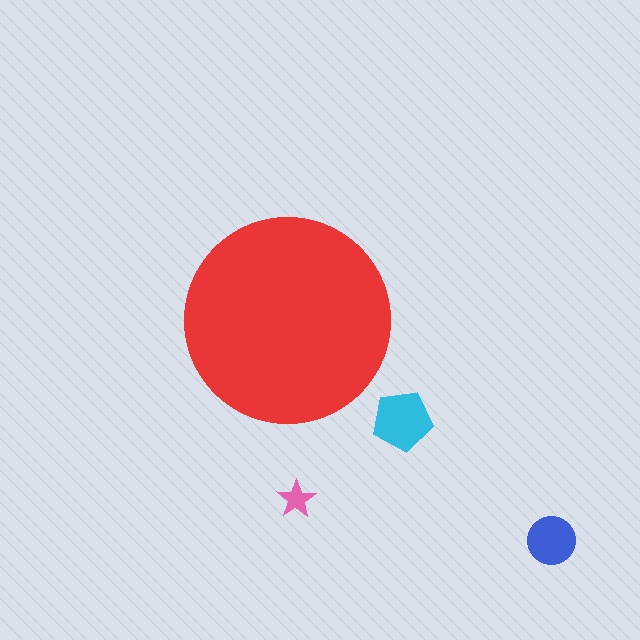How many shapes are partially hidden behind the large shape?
0 shapes are partially hidden.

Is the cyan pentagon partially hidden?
No, the cyan pentagon is fully visible.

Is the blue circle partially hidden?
No, the blue circle is fully visible.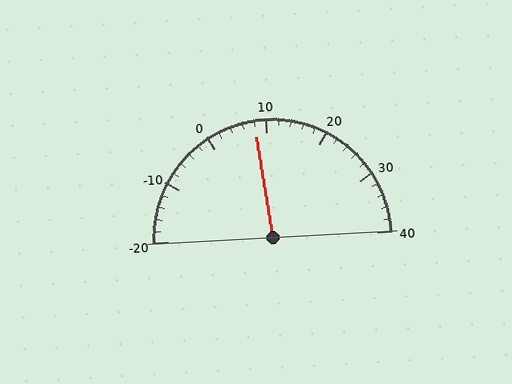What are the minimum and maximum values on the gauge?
The gauge ranges from -20 to 40.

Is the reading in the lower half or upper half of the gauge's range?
The reading is in the lower half of the range (-20 to 40).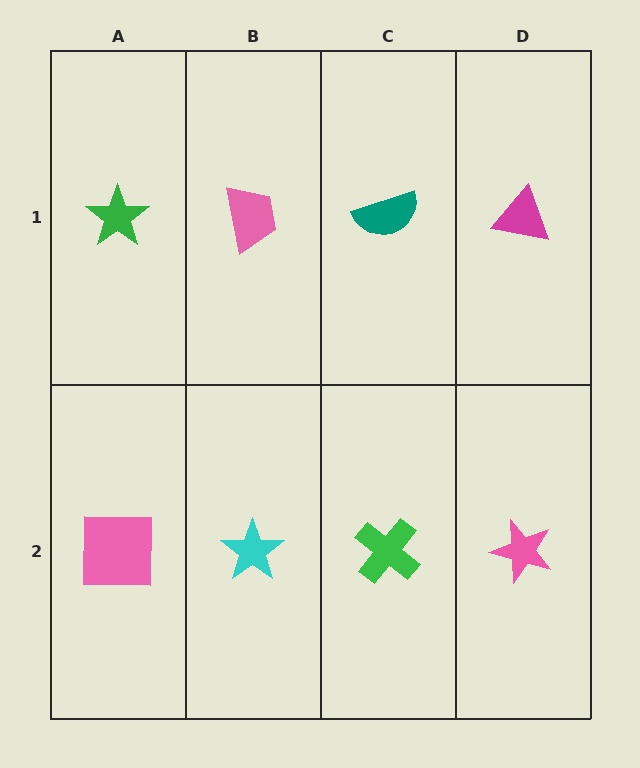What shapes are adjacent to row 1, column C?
A green cross (row 2, column C), a pink trapezoid (row 1, column B), a magenta triangle (row 1, column D).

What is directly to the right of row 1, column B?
A teal semicircle.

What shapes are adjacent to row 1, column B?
A cyan star (row 2, column B), a green star (row 1, column A), a teal semicircle (row 1, column C).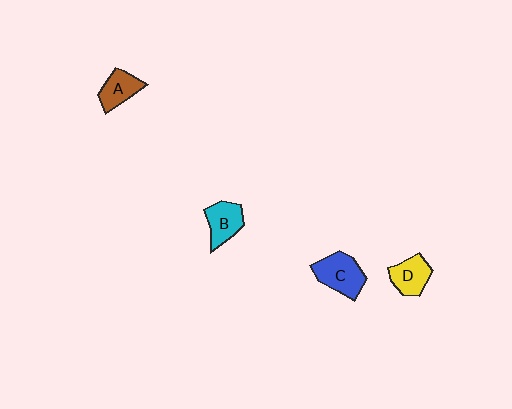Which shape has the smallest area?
Shape A (brown).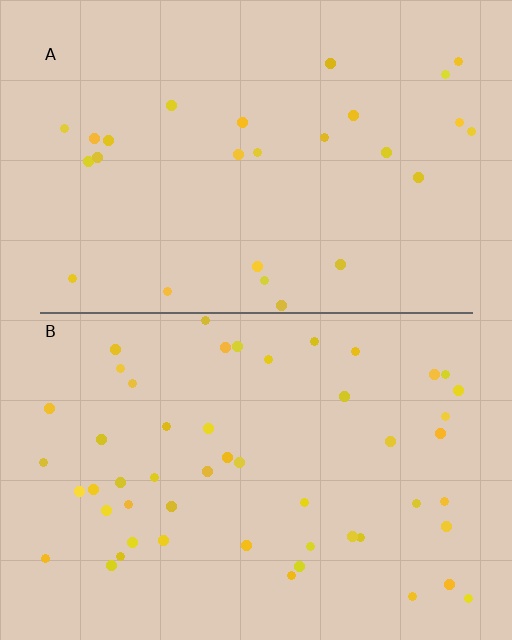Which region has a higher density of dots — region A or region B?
B (the bottom).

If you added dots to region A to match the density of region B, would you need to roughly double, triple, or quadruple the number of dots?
Approximately double.